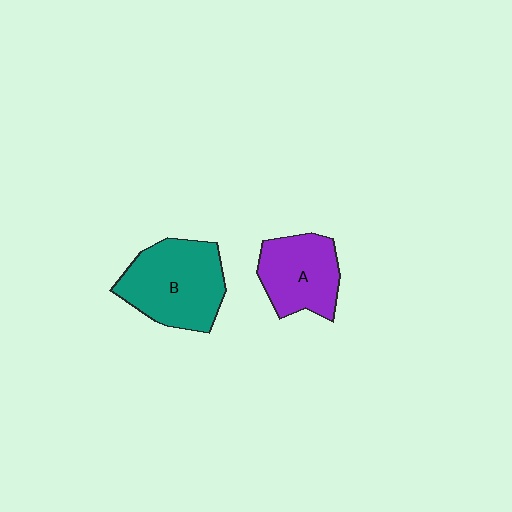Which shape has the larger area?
Shape B (teal).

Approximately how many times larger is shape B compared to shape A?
Approximately 1.3 times.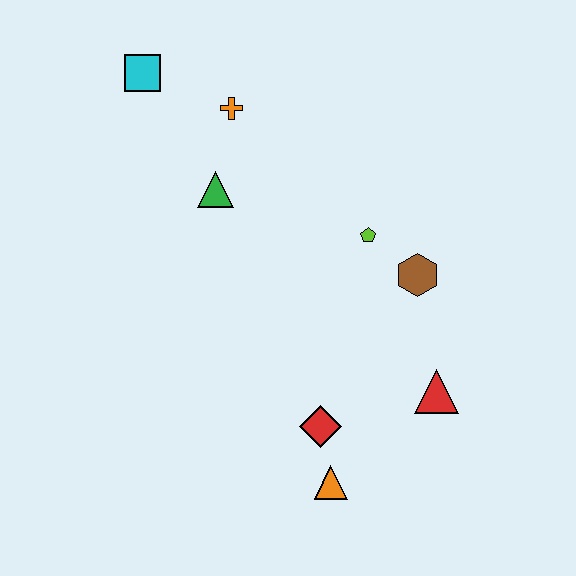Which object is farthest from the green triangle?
The orange triangle is farthest from the green triangle.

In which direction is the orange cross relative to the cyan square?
The orange cross is to the right of the cyan square.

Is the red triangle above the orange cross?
No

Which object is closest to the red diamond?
The orange triangle is closest to the red diamond.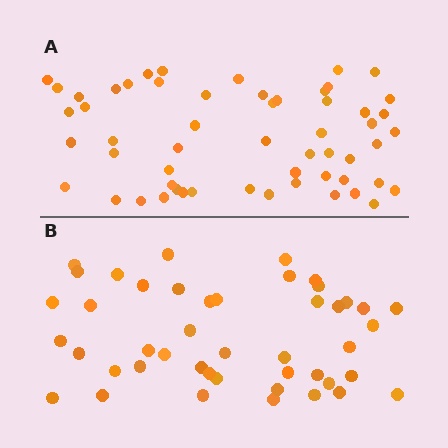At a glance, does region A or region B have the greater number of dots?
Region A (the top region) has more dots.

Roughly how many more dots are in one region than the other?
Region A has roughly 12 or so more dots than region B.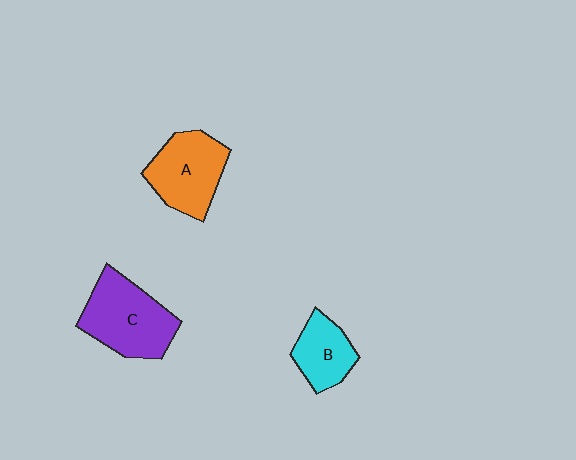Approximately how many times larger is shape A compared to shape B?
Approximately 1.5 times.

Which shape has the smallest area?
Shape B (cyan).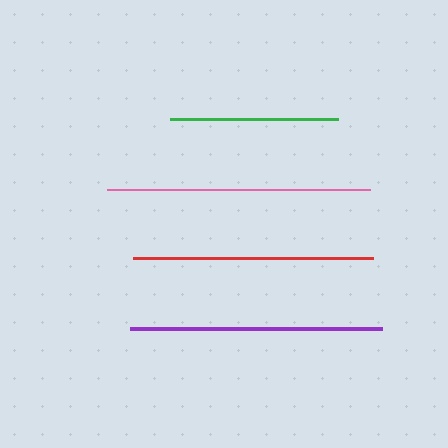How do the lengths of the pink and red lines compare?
The pink and red lines are approximately the same length.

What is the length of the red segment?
The red segment is approximately 240 pixels long.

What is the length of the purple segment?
The purple segment is approximately 252 pixels long.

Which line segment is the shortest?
The green line is the shortest at approximately 168 pixels.